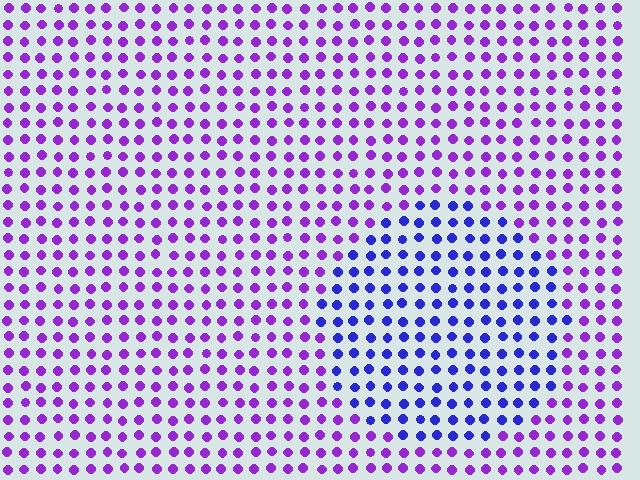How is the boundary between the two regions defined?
The boundary is defined purely by a slight shift in hue (about 39 degrees). Spacing, size, and orientation are identical on both sides.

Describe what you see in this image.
The image is filled with small purple elements in a uniform arrangement. A circle-shaped region is visible where the elements are tinted to a slightly different hue, forming a subtle color boundary.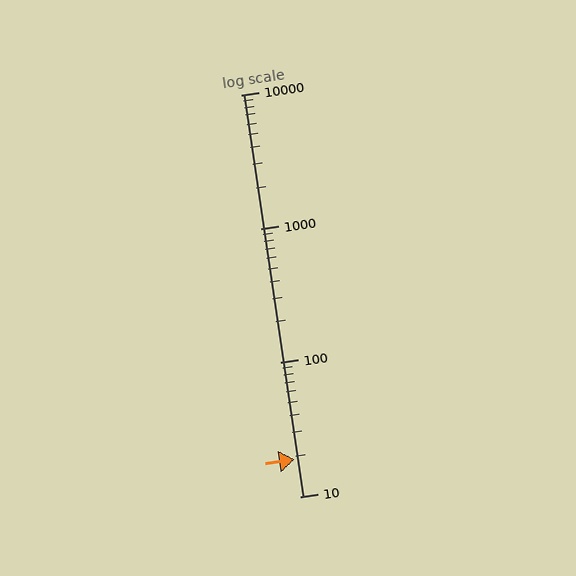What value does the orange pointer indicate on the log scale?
The pointer indicates approximately 19.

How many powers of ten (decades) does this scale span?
The scale spans 3 decades, from 10 to 10000.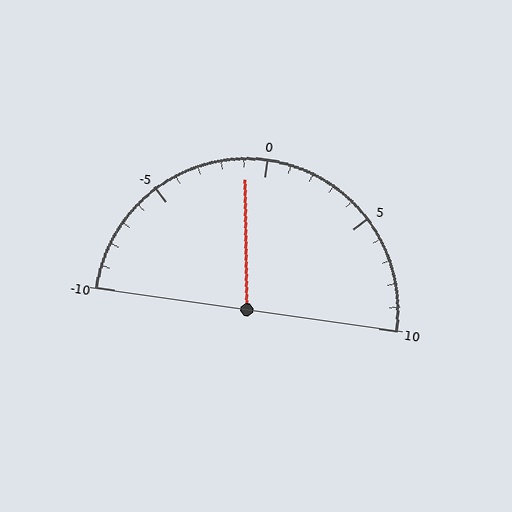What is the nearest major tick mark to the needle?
The nearest major tick mark is 0.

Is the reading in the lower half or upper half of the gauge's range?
The reading is in the lower half of the range (-10 to 10).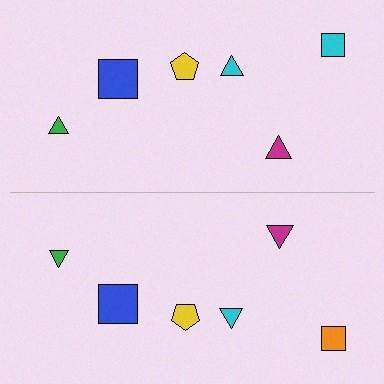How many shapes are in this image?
There are 12 shapes in this image.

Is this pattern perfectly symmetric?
No, the pattern is not perfectly symmetric. The orange square on the bottom side breaks the symmetry — its mirror counterpart is cyan.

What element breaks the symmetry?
The orange square on the bottom side breaks the symmetry — its mirror counterpart is cyan.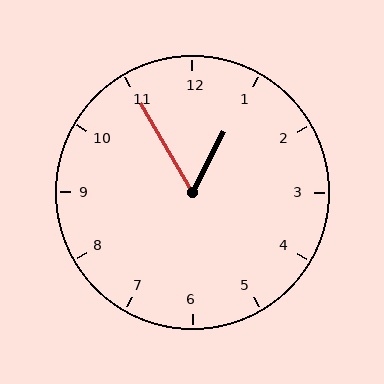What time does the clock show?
12:55.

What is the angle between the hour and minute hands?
Approximately 58 degrees.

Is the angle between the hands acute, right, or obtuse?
It is acute.